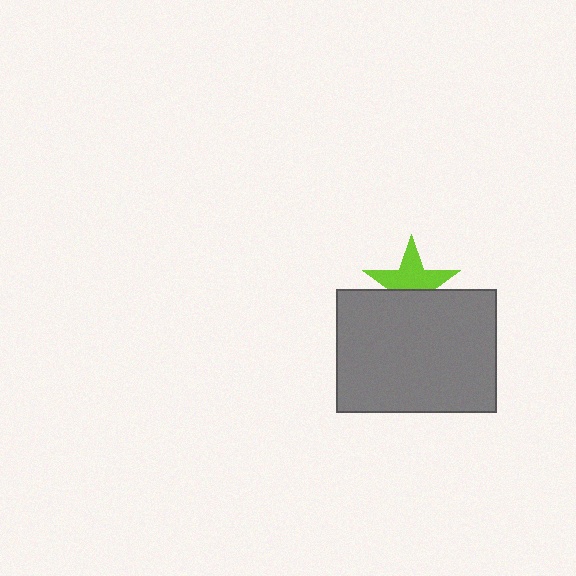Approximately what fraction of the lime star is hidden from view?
Roughly 40% of the lime star is hidden behind the gray rectangle.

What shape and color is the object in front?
The object in front is a gray rectangle.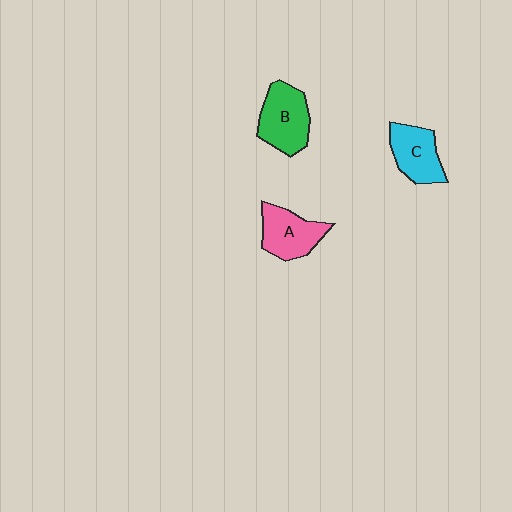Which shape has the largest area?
Shape B (green).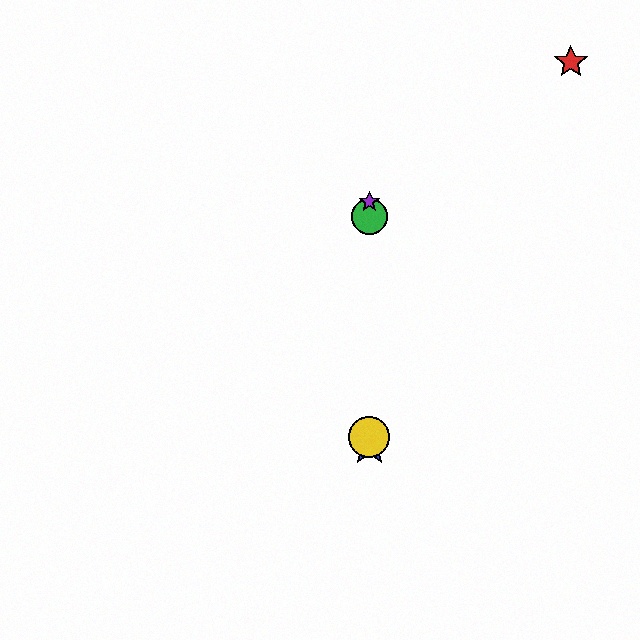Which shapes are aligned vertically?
The blue star, the green circle, the yellow circle, the purple star are aligned vertically.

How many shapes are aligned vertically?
4 shapes (the blue star, the green circle, the yellow circle, the purple star) are aligned vertically.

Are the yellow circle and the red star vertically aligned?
No, the yellow circle is at x≈369 and the red star is at x≈571.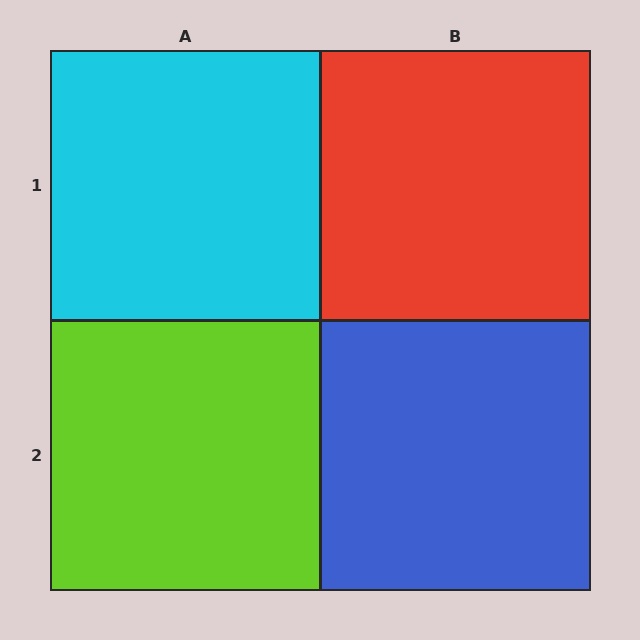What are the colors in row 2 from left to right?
Lime, blue.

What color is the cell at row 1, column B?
Red.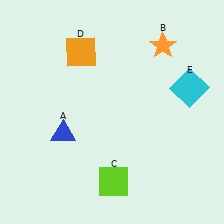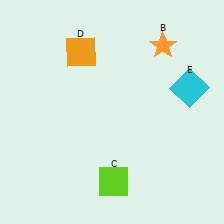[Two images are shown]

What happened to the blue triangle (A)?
The blue triangle (A) was removed in Image 2. It was in the bottom-left area of Image 1.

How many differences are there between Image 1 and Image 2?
There is 1 difference between the two images.